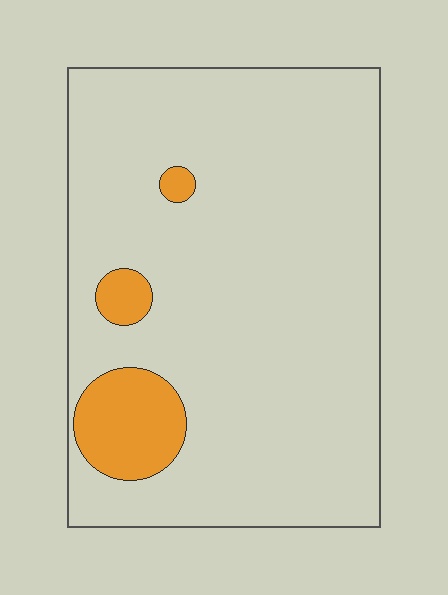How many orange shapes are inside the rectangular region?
3.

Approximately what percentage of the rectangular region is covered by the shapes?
Approximately 10%.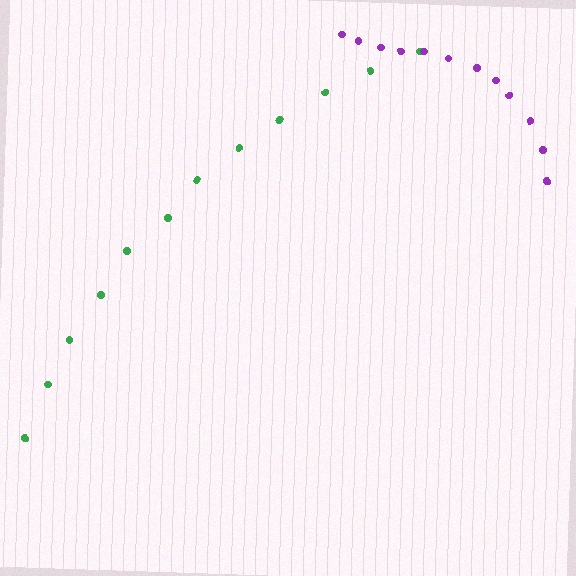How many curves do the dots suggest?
There are 2 distinct paths.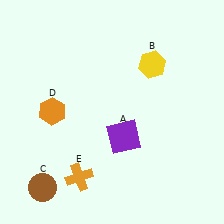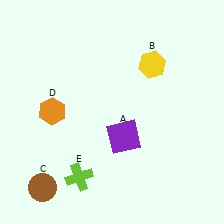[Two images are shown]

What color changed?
The cross (E) changed from orange in Image 1 to lime in Image 2.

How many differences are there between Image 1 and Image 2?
There is 1 difference between the two images.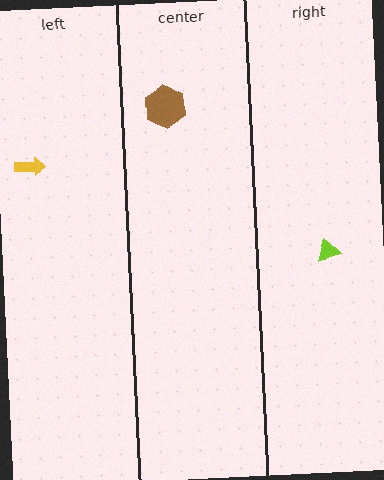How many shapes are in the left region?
1.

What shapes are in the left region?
The yellow arrow.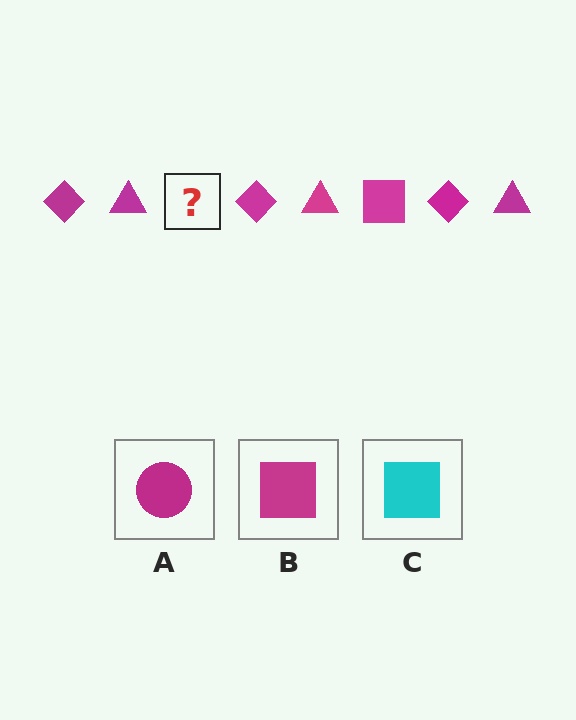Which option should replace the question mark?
Option B.